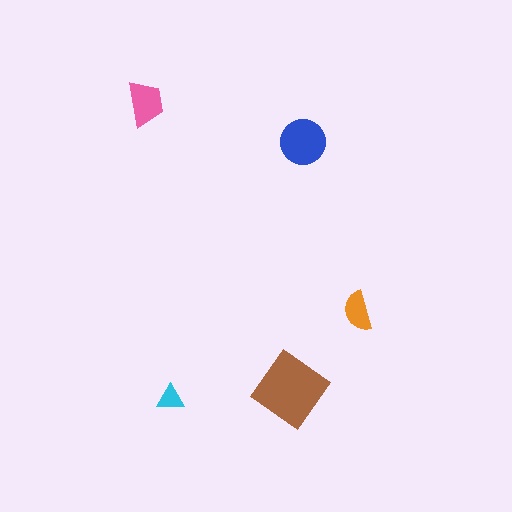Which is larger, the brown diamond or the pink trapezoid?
The brown diamond.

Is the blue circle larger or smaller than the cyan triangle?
Larger.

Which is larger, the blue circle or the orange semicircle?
The blue circle.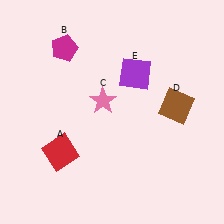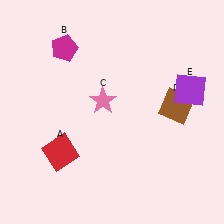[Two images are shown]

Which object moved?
The purple square (E) moved right.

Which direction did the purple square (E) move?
The purple square (E) moved right.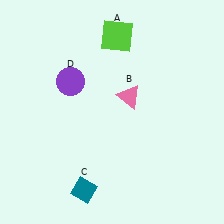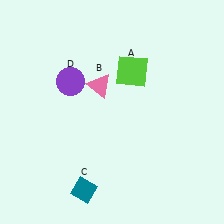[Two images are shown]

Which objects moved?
The objects that moved are: the lime square (A), the pink triangle (B).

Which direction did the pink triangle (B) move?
The pink triangle (B) moved left.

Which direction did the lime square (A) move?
The lime square (A) moved down.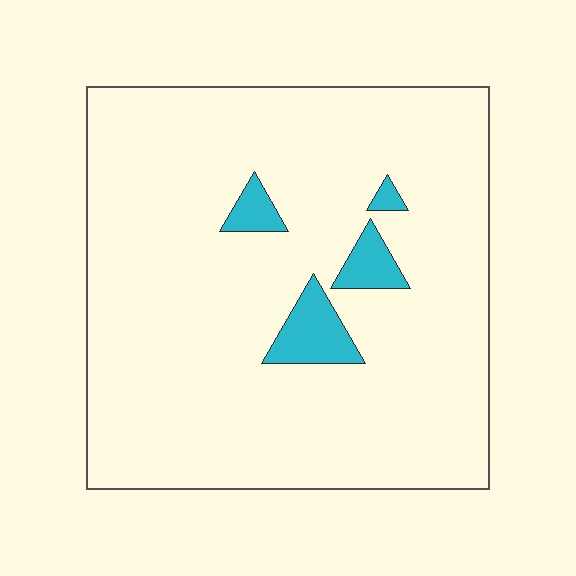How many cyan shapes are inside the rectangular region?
4.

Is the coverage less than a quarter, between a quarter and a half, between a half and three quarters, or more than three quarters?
Less than a quarter.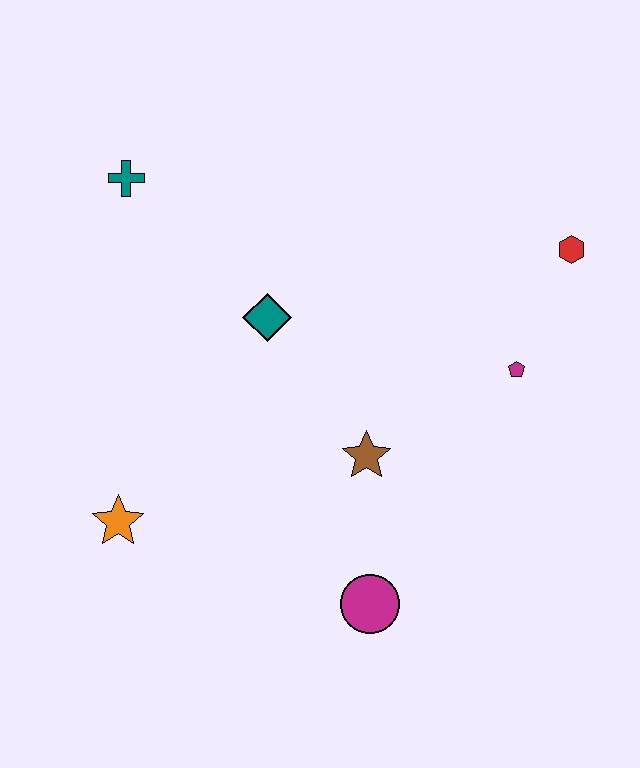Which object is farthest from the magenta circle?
The teal cross is farthest from the magenta circle.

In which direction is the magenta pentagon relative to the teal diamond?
The magenta pentagon is to the right of the teal diamond.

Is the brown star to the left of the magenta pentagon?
Yes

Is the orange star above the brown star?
No